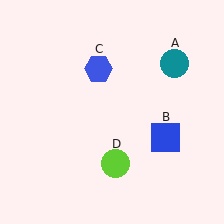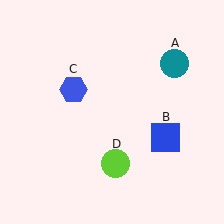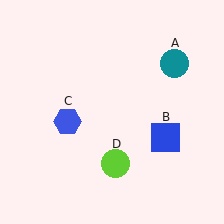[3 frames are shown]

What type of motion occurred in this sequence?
The blue hexagon (object C) rotated counterclockwise around the center of the scene.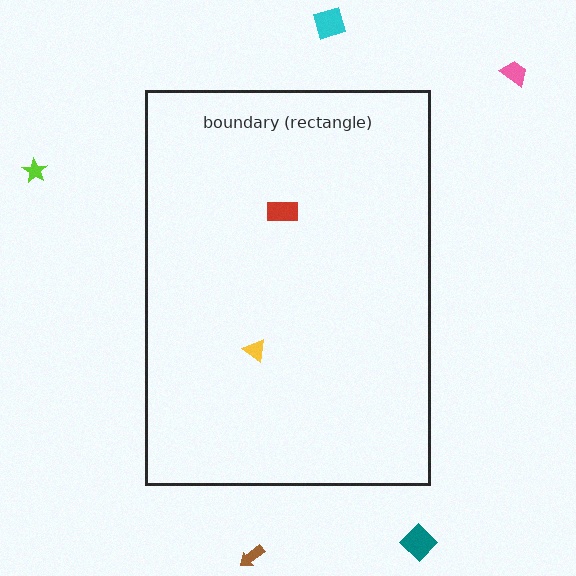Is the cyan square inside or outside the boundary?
Outside.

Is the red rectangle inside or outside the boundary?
Inside.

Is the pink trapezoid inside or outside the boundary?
Outside.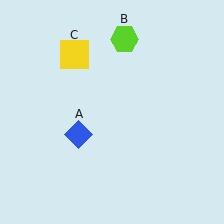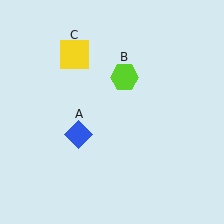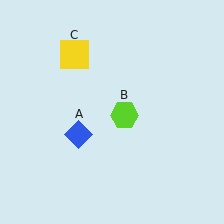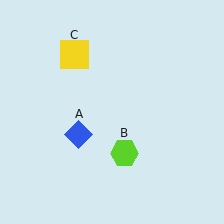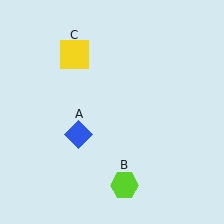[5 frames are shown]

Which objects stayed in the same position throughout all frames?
Blue diamond (object A) and yellow square (object C) remained stationary.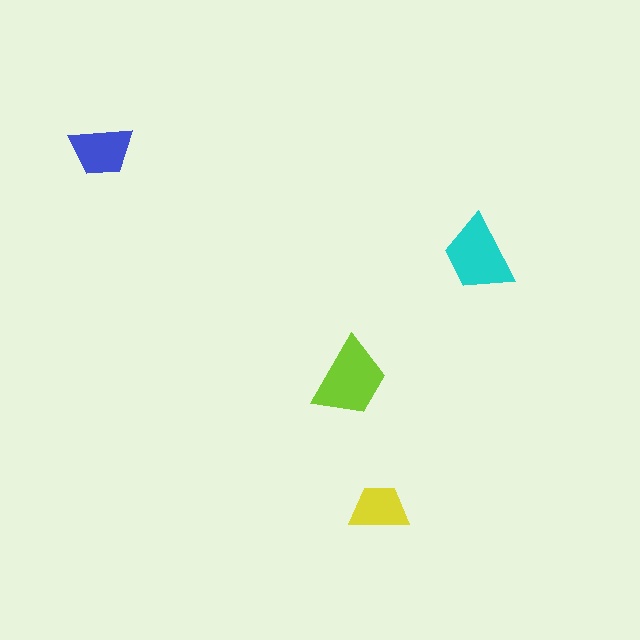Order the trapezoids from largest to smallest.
the lime one, the cyan one, the blue one, the yellow one.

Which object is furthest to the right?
The cyan trapezoid is rightmost.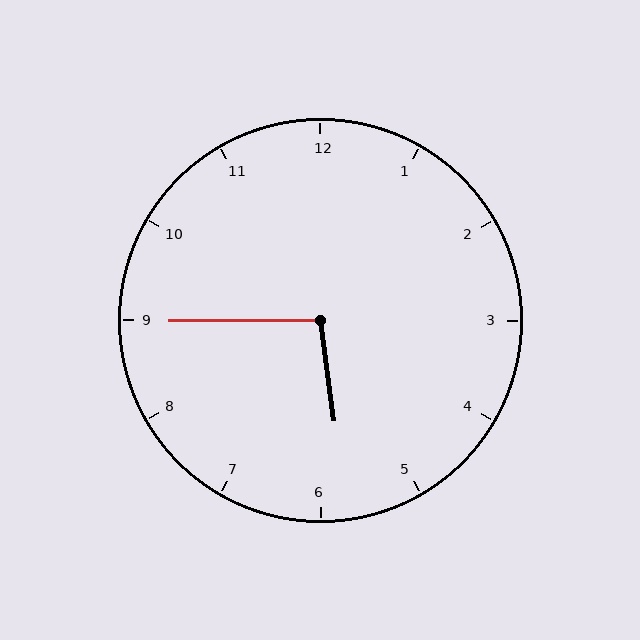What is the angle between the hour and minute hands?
Approximately 98 degrees.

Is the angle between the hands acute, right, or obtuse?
It is obtuse.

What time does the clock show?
5:45.